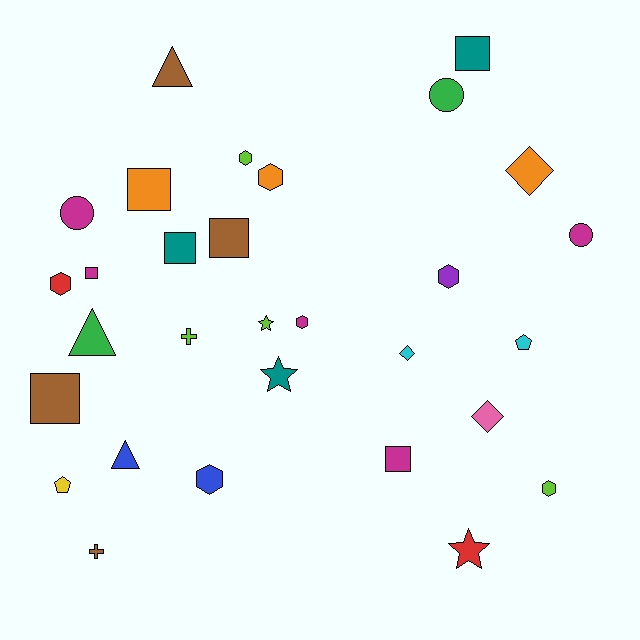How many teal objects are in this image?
There are 3 teal objects.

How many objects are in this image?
There are 30 objects.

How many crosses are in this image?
There are 2 crosses.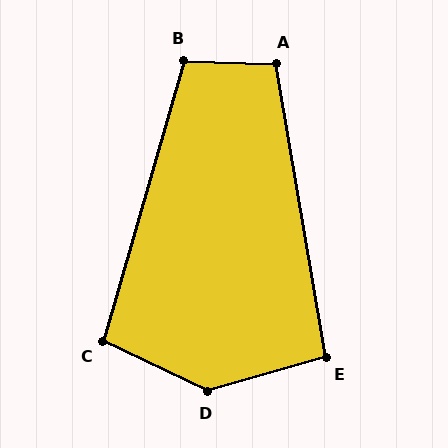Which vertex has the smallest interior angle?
E, at approximately 96 degrees.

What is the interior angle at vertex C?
Approximately 100 degrees (obtuse).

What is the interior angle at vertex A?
Approximately 102 degrees (obtuse).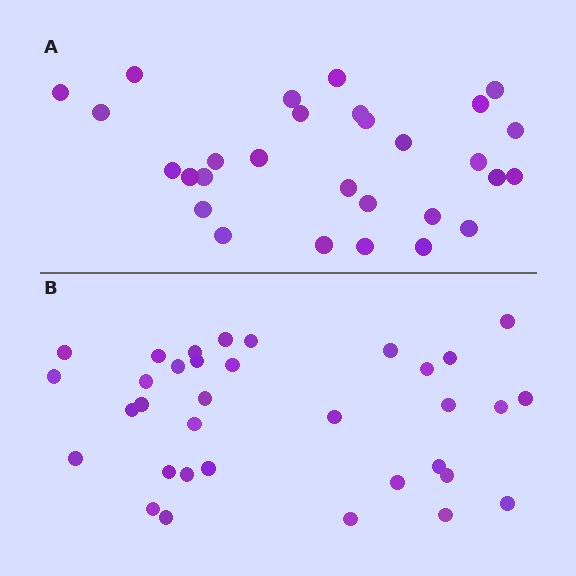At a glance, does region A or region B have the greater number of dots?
Region B (the bottom region) has more dots.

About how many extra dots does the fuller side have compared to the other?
Region B has about 5 more dots than region A.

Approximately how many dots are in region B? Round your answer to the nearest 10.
About 30 dots. (The exact count is 34, which rounds to 30.)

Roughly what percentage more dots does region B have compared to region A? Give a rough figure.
About 15% more.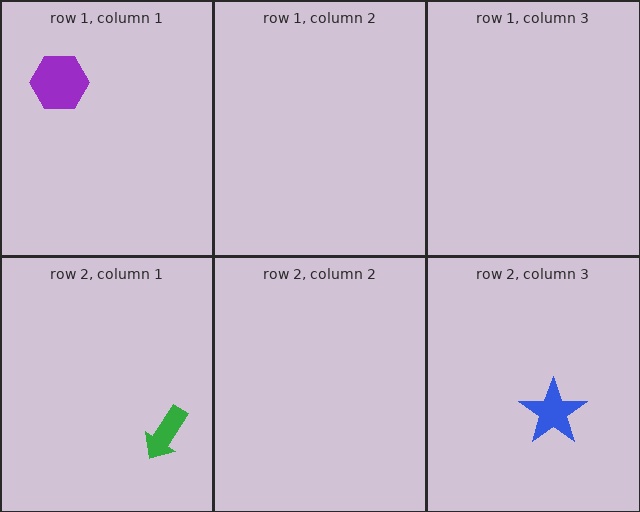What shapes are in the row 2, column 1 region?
The green arrow.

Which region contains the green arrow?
The row 2, column 1 region.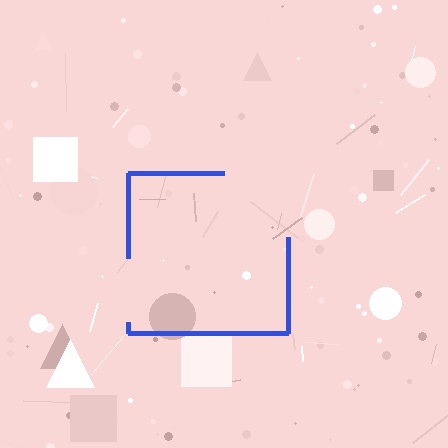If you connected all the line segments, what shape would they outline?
They would outline a square.